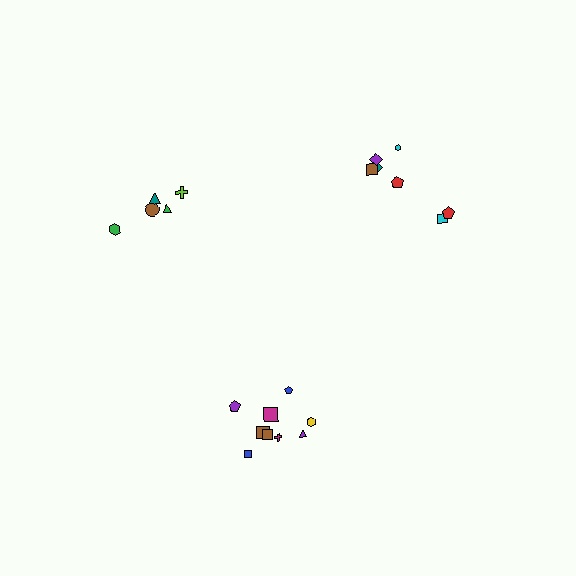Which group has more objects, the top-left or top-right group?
The top-right group.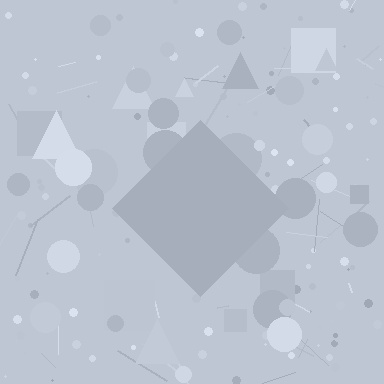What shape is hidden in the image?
A diamond is hidden in the image.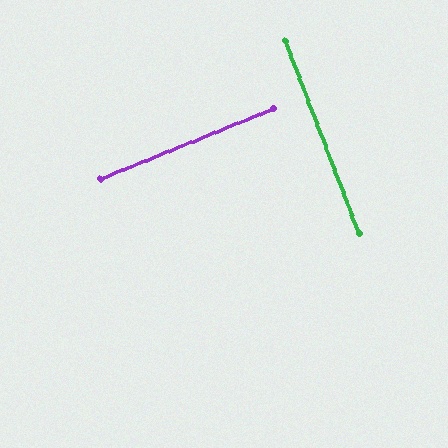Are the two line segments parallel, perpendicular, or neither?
Perpendicular — they meet at approximately 89°.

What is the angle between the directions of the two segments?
Approximately 89 degrees.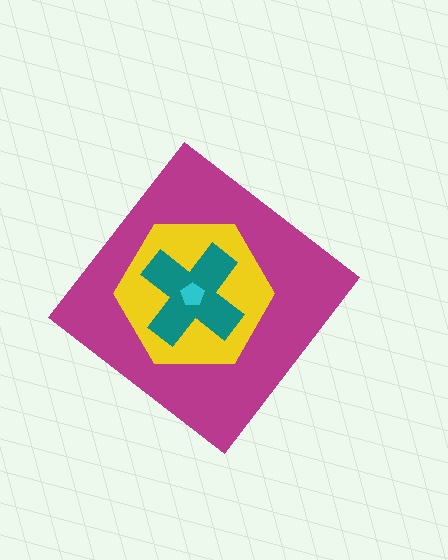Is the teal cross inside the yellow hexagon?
Yes.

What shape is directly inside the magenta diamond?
The yellow hexagon.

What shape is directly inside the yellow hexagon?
The teal cross.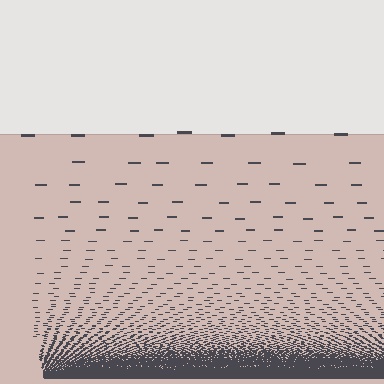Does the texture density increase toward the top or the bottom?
Density increases toward the bottom.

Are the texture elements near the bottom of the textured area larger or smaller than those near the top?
Smaller. The gradient is inverted — elements near the bottom are smaller and denser.